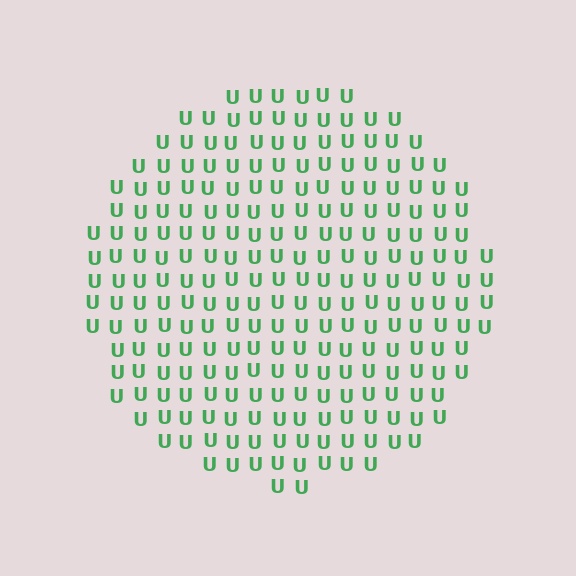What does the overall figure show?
The overall figure shows a circle.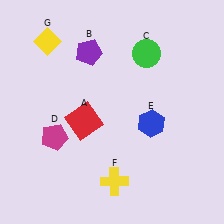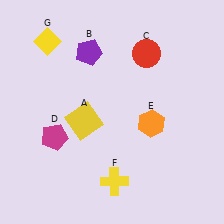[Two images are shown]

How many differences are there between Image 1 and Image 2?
There are 3 differences between the two images.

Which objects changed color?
A changed from red to yellow. C changed from green to red. E changed from blue to orange.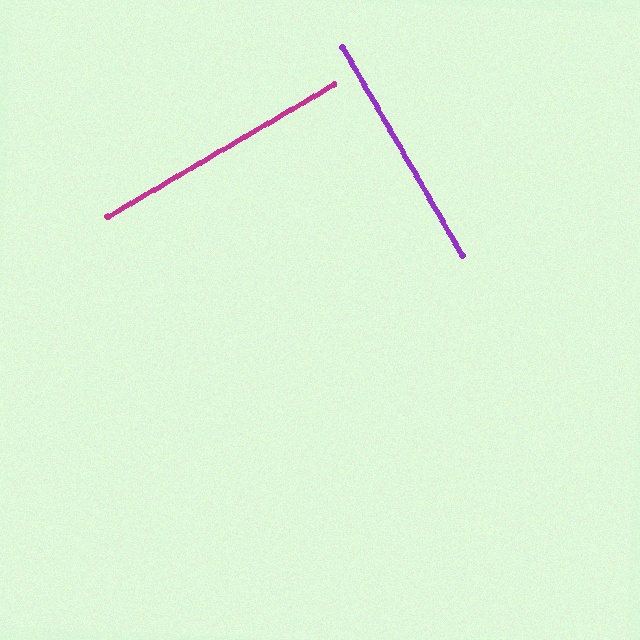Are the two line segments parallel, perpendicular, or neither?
Perpendicular — they meet at approximately 90°.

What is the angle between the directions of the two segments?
Approximately 90 degrees.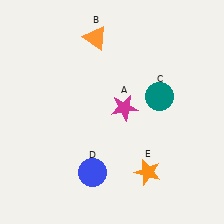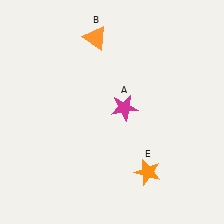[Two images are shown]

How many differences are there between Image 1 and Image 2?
There are 2 differences between the two images.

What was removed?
The blue circle (D), the teal circle (C) were removed in Image 2.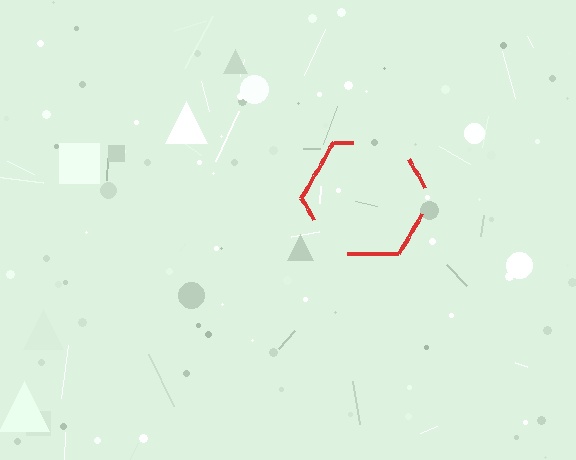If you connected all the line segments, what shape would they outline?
They would outline a hexagon.